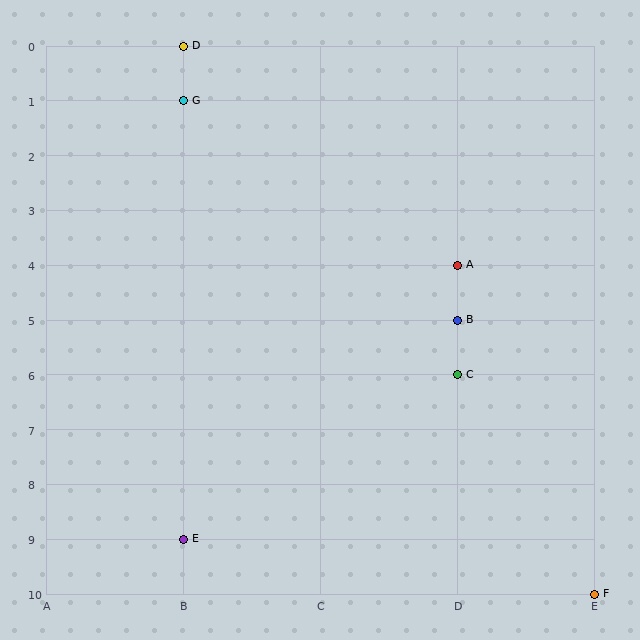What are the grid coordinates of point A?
Point A is at grid coordinates (D, 4).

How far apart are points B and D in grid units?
Points B and D are 2 columns and 5 rows apart (about 5.4 grid units diagonally).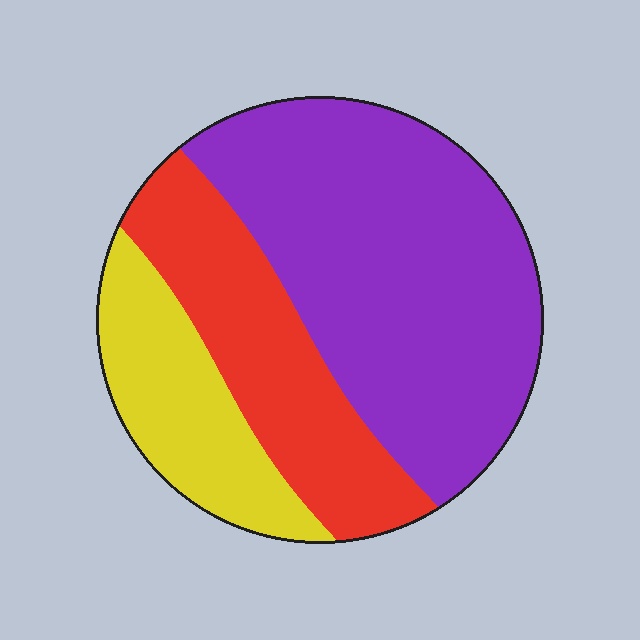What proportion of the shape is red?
Red takes up about one quarter (1/4) of the shape.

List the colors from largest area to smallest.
From largest to smallest: purple, red, yellow.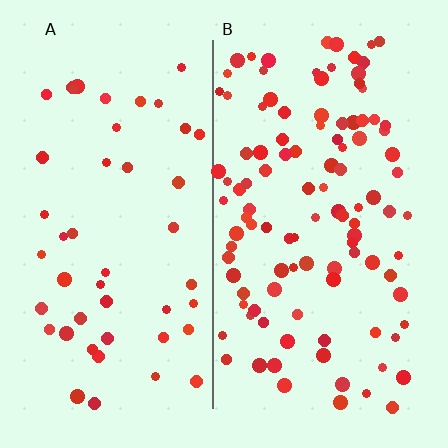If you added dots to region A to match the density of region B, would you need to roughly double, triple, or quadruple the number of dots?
Approximately double.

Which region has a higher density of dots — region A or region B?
B (the right).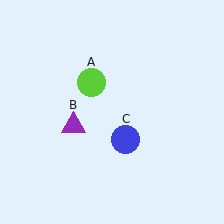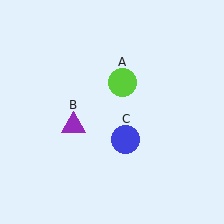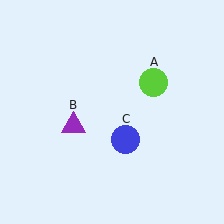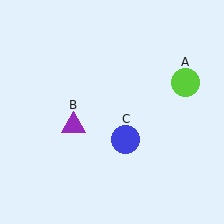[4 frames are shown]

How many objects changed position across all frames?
1 object changed position: lime circle (object A).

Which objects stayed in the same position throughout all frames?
Purple triangle (object B) and blue circle (object C) remained stationary.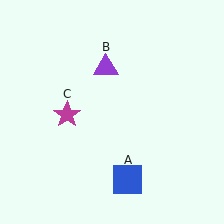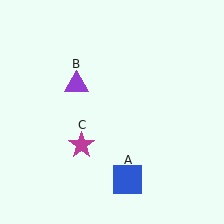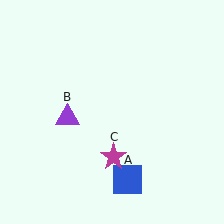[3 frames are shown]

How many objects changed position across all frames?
2 objects changed position: purple triangle (object B), magenta star (object C).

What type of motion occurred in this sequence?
The purple triangle (object B), magenta star (object C) rotated counterclockwise around the center of the scene.